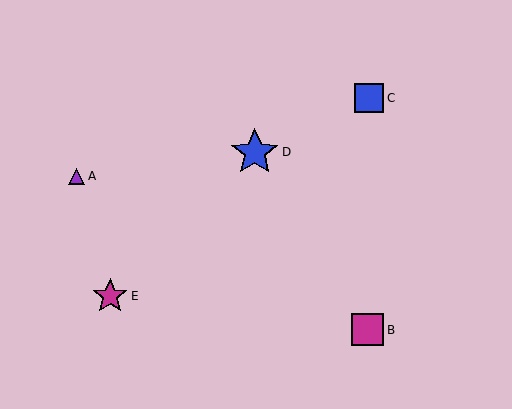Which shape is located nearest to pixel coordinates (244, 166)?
The blue star (labeled D) at (255, 152) is nearest to that location.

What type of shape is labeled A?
Shape A is a purple triangle.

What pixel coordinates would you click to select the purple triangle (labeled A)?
Click at (77, 176) to select the purple triangle A.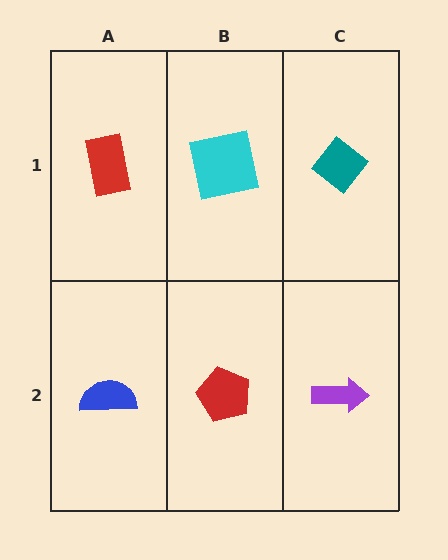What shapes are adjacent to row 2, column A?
A red rectangle (row 1, column A), a red pentagon (row 2, column B).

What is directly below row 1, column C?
A purple arrow.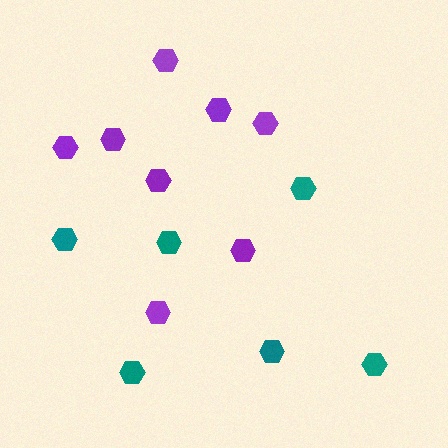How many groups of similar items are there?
There are 2 groups: one group of teal hexagons (6) and one group of purple hexagons (8).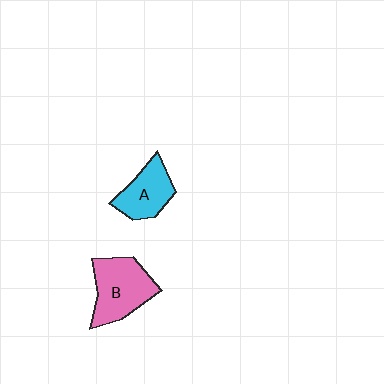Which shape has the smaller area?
Shape A (cyan).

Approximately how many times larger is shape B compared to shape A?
Approximately 1.4 times.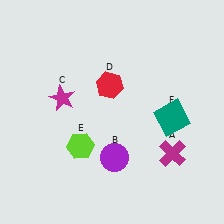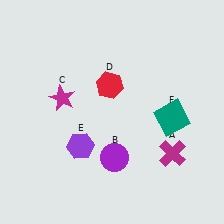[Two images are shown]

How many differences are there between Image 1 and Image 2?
There is 1 difference between the two images.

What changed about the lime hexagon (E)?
In Image 1, E is lime. In Image 2, it changed to purple.